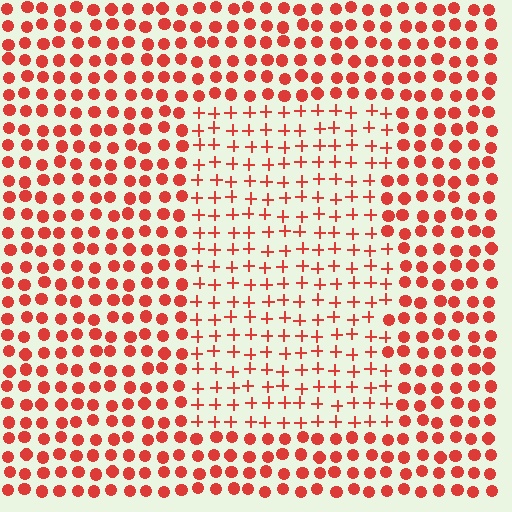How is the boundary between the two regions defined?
The boundary is defined by a change in element shape: plus signs inside vs. circles outside. All elements share the same color and spacing.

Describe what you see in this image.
The image is filled with small red elements arranged in a uniform grid. A rectangle-shaped region contains plus signs, while the surrounding area contains circles. The boundary is defined purely by the change in element shape.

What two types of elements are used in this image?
The image uses plus signs inside the rectangle region and circles outside it.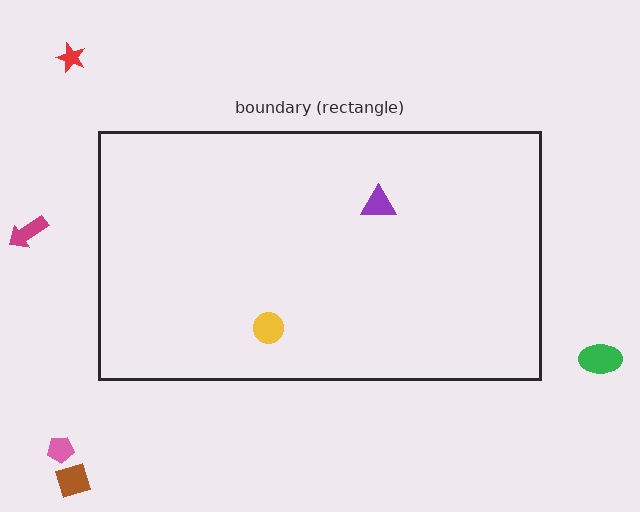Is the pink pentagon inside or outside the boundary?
Outside.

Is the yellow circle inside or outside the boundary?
Inside.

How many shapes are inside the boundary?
2 inside, 5 outside.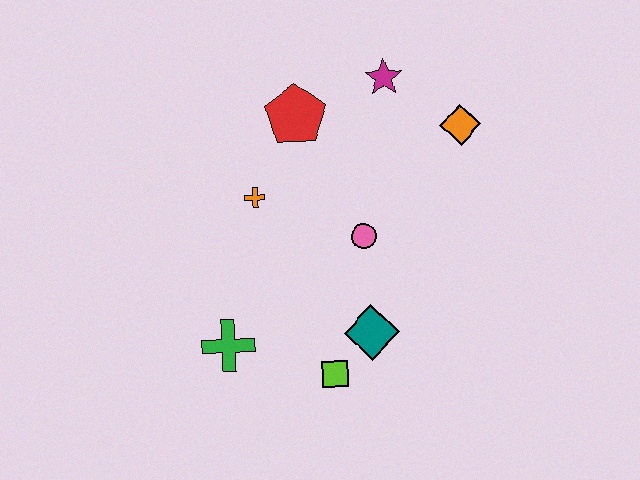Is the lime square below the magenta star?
Yes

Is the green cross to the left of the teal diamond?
Yes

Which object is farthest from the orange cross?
The orange diamond is farthest from the orange cross.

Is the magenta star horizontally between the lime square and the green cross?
No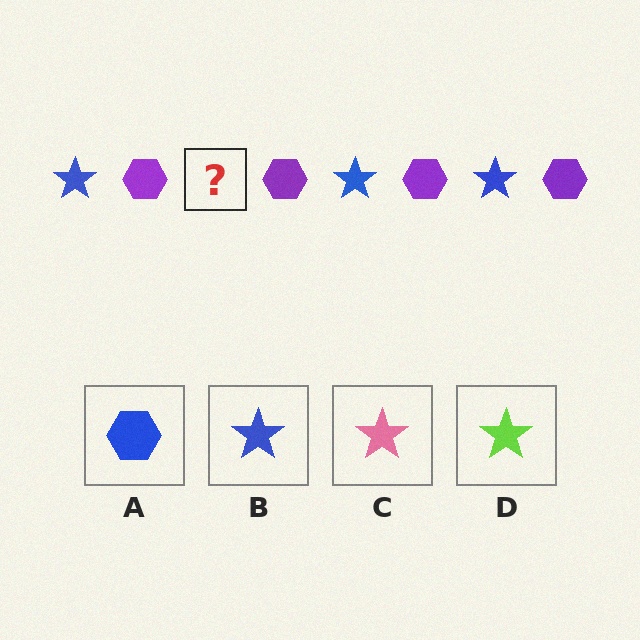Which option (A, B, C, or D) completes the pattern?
B.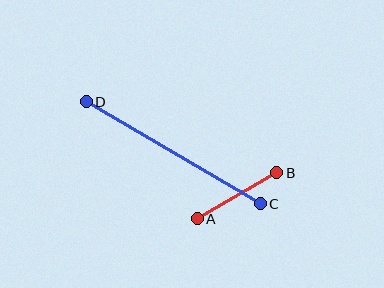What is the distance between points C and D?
The distance is approximately 202 pixels.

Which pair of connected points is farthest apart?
Points C and D are farthest apart.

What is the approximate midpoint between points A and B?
The midpoint is at approximately (237, 196) pixels.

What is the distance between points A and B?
The distance is approximately 92 pixels.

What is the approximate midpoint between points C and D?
The midpoint is at approximately (173, 153) pixels.